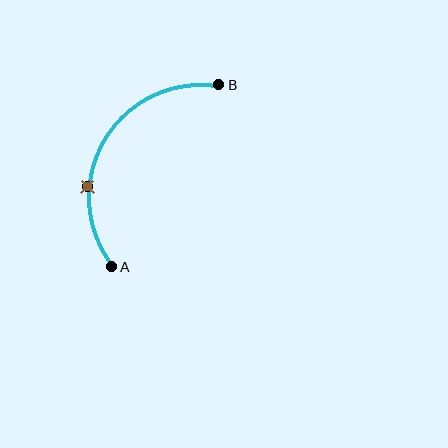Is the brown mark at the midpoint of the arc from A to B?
No. The brown mark lies on the arc but is closer to endpoint A. The arc midpoint would be at the point on the curve equidistant along the arc from both A and B.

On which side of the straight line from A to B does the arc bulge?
The arc bulges to the left of the straight line connecting A and B.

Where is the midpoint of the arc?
The arc midpoint is the point on the curve farthest from the straight line joining A and B. It sits to the left of that line.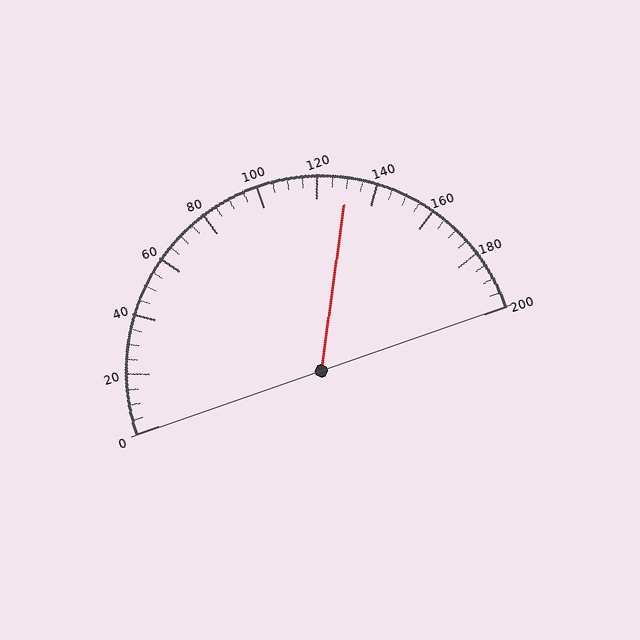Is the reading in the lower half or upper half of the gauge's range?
The reading is in the upper half of the range (0 to 200).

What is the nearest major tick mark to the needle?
The nearest major tick mark is 120.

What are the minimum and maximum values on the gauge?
The gauge ranges from 0 to 200.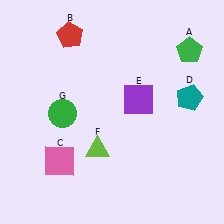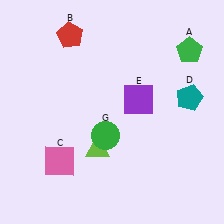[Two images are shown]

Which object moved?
The green circle (G) moved right.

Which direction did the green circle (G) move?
The green circle (G) moved right.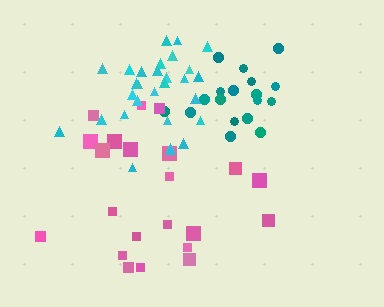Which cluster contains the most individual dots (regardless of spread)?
Cyan (29).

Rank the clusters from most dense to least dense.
cyan, teal, pink.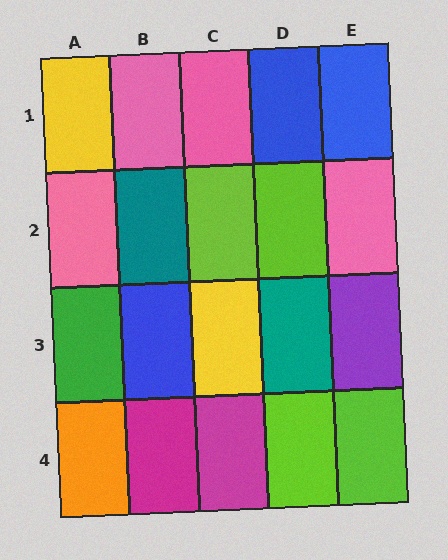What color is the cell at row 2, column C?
Lime.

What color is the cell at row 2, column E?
Pink.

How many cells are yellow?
2 cells are yellow.